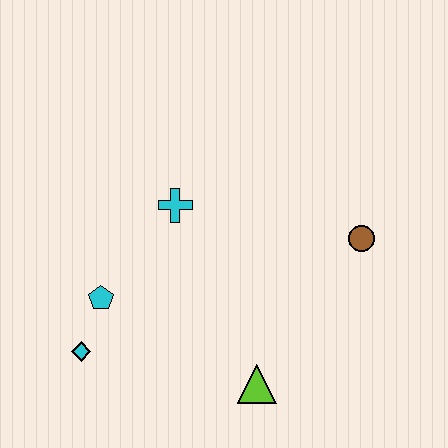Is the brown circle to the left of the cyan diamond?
No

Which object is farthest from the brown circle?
The cyan diamond is farthest from the brown circle.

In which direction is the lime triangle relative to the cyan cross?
The lime triangle is below the cyan cross.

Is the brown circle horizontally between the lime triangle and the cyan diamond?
No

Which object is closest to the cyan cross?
The cyan pentagon is closest to the cyan cross.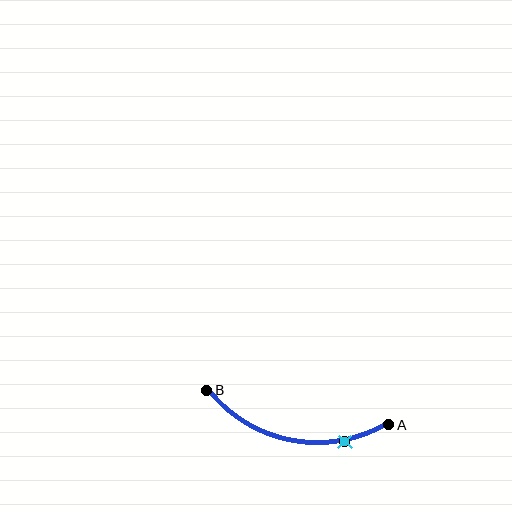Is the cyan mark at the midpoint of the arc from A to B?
No. The cyan mark lies on the arc but is closer to endpoint A. The arc midpoint would be at the point on the curve equidistant along the arc from both A and B.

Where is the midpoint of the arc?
The arc midpoint is the point on the curve farthest from the straight line joining A and B. It sits below that line.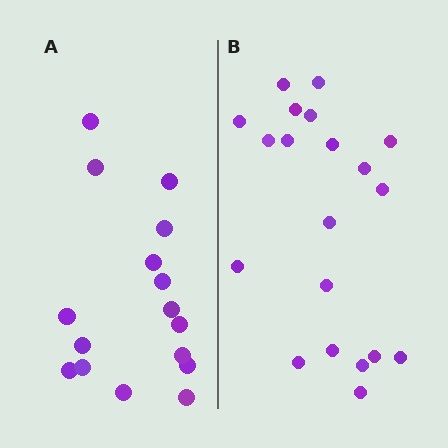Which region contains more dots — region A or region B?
Region B (the right region) has more dots.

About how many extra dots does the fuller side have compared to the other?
Region B has about 4 more dots than region A.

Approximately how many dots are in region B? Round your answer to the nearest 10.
About 20 dots.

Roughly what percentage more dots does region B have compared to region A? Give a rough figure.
About 25% more.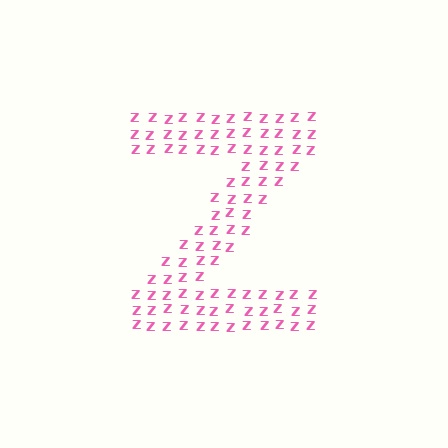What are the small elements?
The small elements are letter Z's.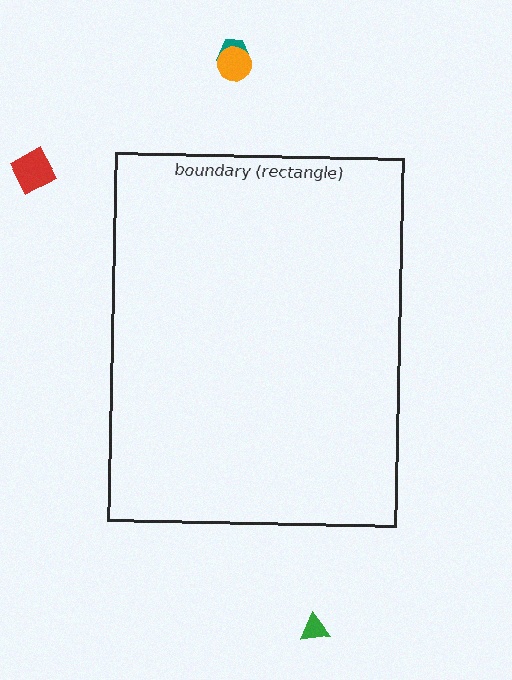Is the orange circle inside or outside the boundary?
Outside.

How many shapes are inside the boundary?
0 inside, 4 outside.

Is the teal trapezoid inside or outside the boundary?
Outside.